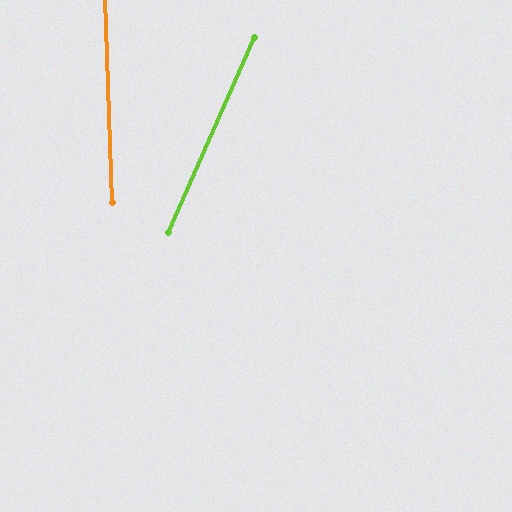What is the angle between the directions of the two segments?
Approximately 26 degrees.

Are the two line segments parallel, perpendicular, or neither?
Neither parallel nor perpendicular — they differ by about 26°.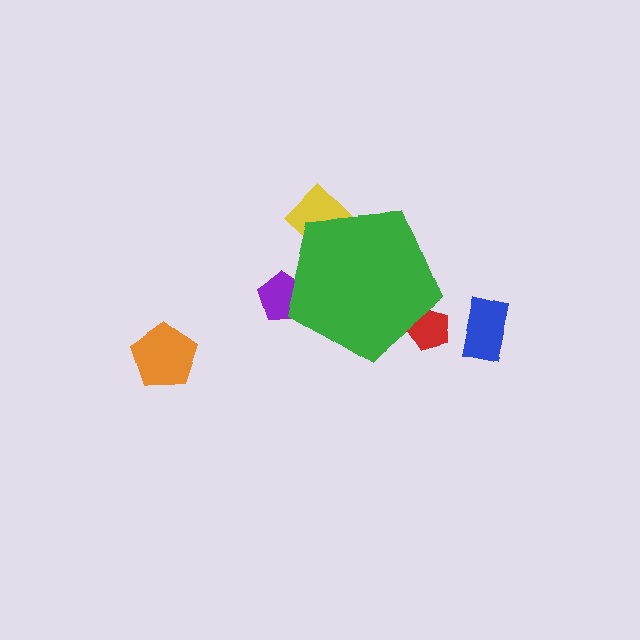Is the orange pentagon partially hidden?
No, the orange pentagon is fully visible.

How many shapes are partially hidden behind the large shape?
3 shapes are partially hidden.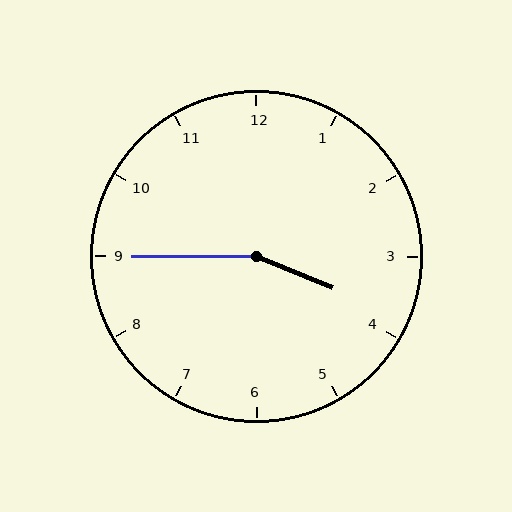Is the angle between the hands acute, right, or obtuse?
It is obtuse.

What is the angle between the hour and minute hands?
Approximately 158 degrees.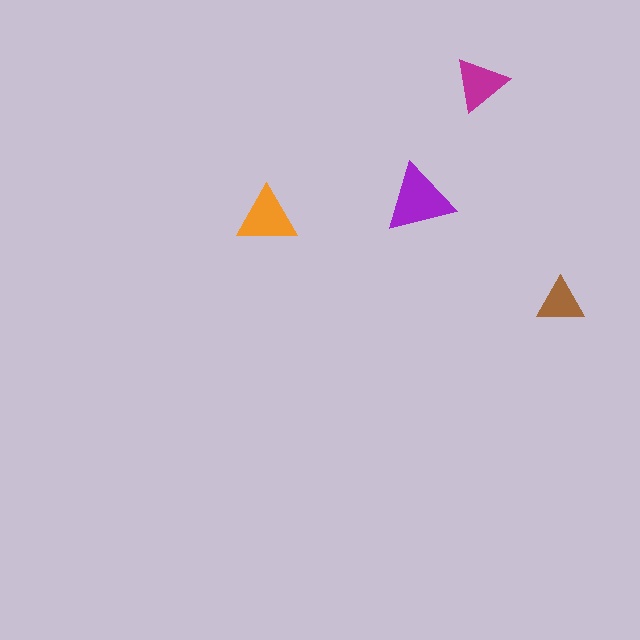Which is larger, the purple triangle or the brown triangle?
The purple one.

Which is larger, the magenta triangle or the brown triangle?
The magenta one.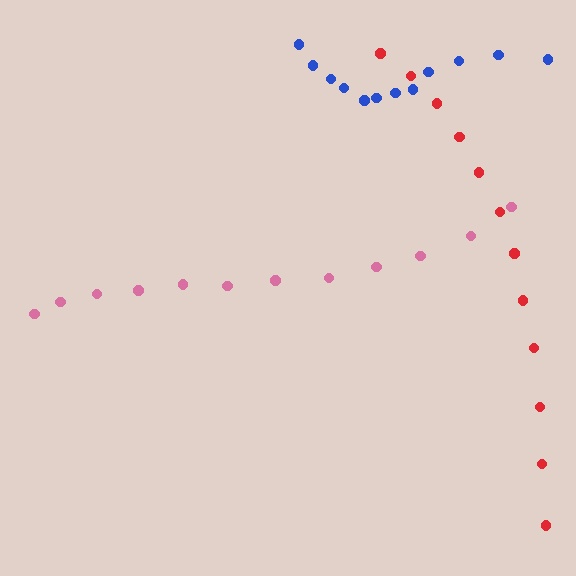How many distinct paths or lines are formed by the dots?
There are 3 distinct paths.